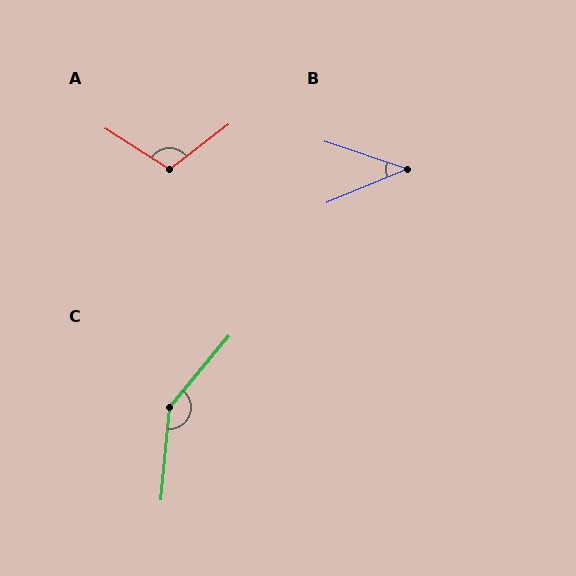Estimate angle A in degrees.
Approximately 109 degrees.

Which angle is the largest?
C, at approximately 146 degrees.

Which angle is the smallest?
B, at approximately 41 degrees.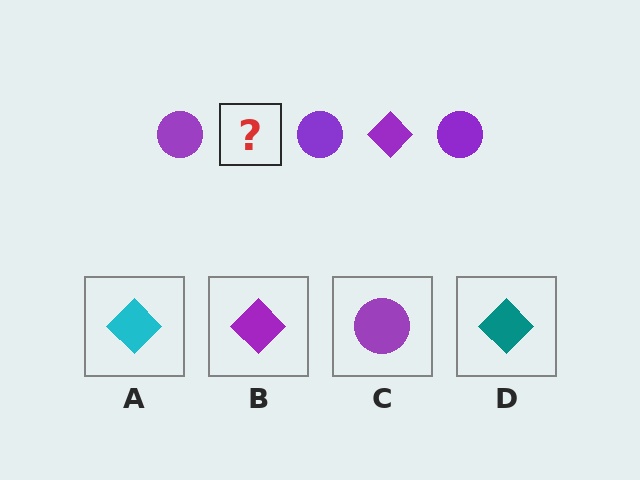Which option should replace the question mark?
Option B.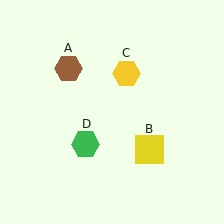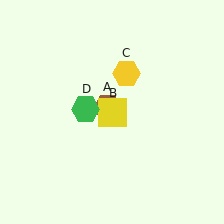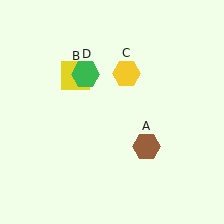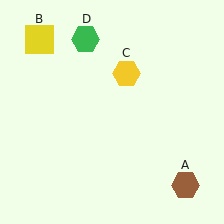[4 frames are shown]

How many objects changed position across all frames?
3 objects changed position: brown hexagon (object A), yellow square (object B), green hexagon (object D).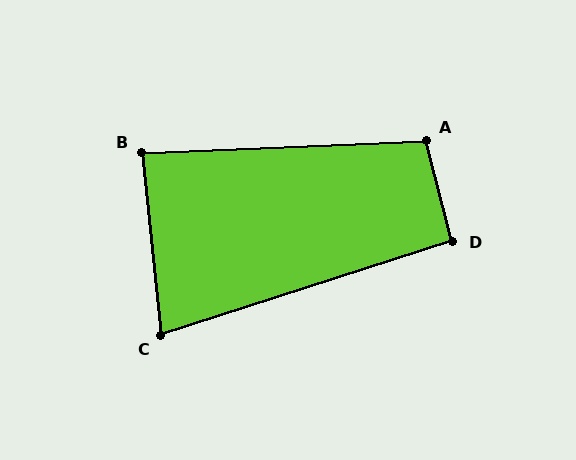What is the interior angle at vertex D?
Approximately 93 degrees (approximately right).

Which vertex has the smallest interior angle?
C, at approximately 78 degrees.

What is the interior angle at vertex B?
Approximately 87 degrees (approximately right).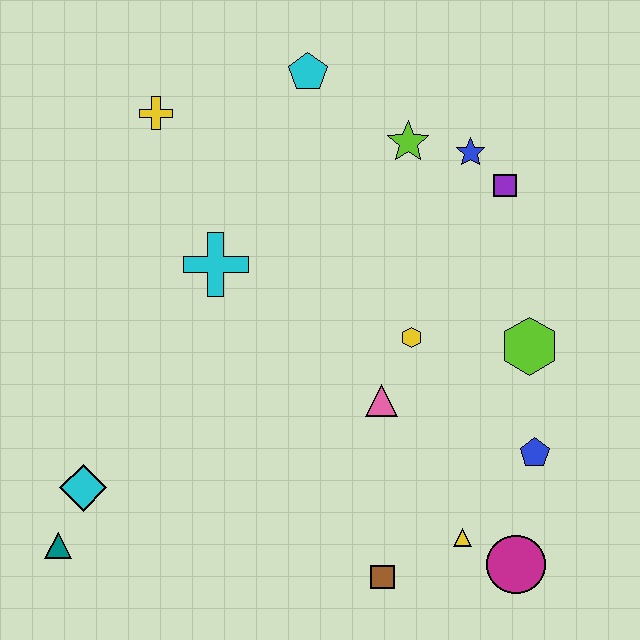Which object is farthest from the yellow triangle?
The yellow cross is farthest from the yellow triangle.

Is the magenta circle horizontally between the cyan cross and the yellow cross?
No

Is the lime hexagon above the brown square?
Yes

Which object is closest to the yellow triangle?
The magenta circle is closest to the yellow triangle.